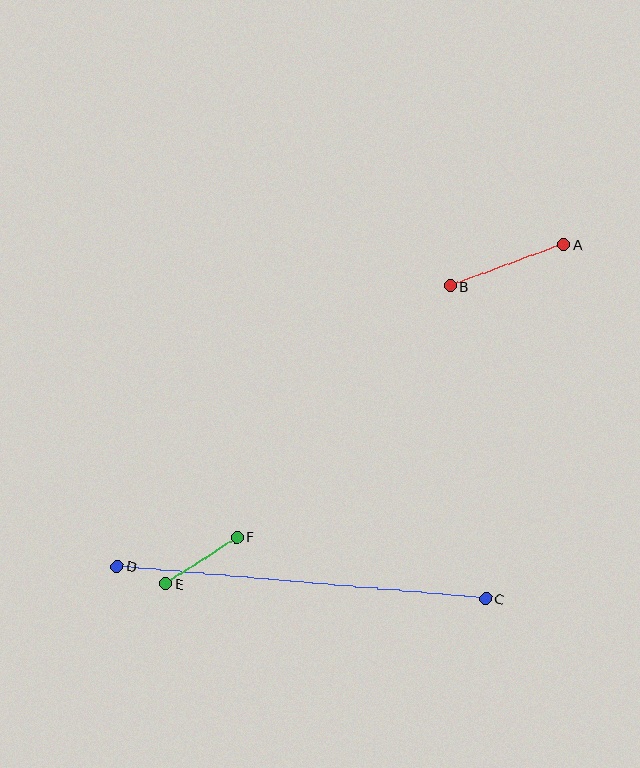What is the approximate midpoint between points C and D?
The midpoint is at approximately (301, 582) pixels.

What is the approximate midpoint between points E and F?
The midpoint is at approximately (201, 560) pixels.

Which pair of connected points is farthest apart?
Points C and D are farthest apart.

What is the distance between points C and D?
The distance is approximately 370 pixels.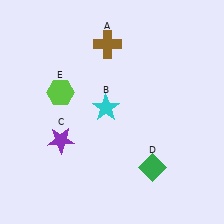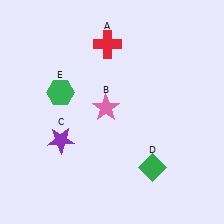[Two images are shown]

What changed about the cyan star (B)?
In Image 1, B is cyan. In Image 2, it changed to pink.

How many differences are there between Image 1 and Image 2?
There are 3 differences between the two images.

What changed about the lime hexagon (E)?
In Image 1, E is lime. In Image 2, it changed to green.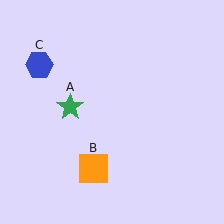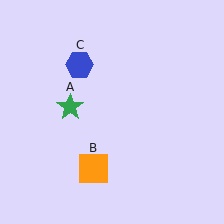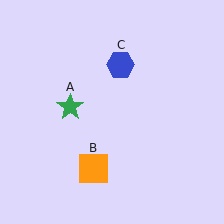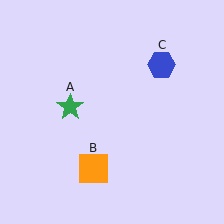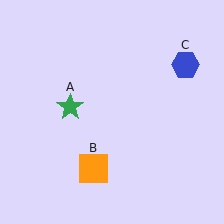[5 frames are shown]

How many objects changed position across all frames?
1 object changed position: blue hexagon (object C).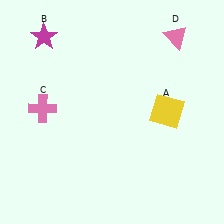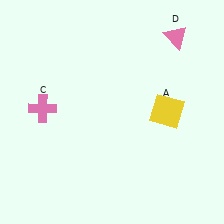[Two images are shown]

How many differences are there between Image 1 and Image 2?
There is 1 difference between the two images.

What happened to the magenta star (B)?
The magenta star (B) was removed in Image 2. It was in the top-left area of Image 1.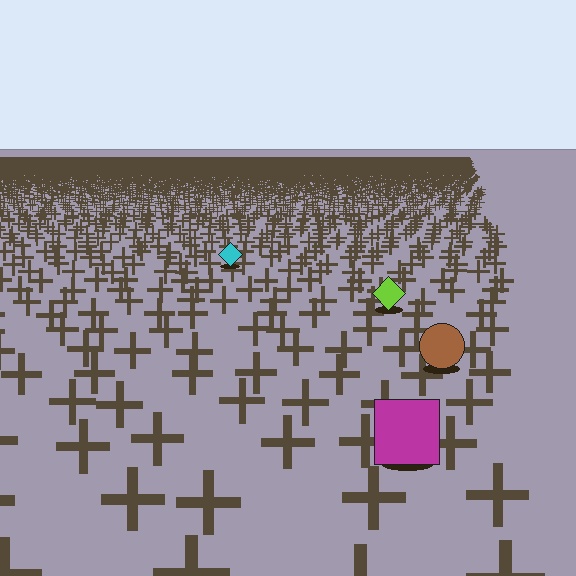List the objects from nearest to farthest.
From nearest to farthest: the magenta square, the brown circle, the lime diamond, the cyan diamond.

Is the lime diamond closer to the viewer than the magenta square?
No. The magenta square is closer — you can tell from the texture gradient: the ground texture is coarser near it.